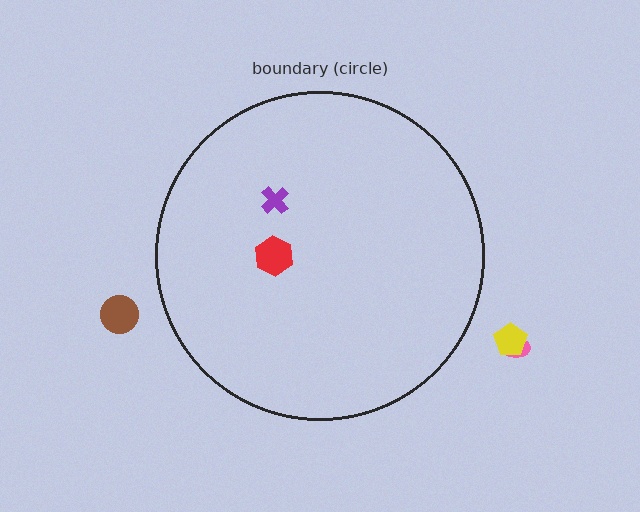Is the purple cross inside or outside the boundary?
Inside.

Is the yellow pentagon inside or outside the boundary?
Outside.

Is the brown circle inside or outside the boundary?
Outside.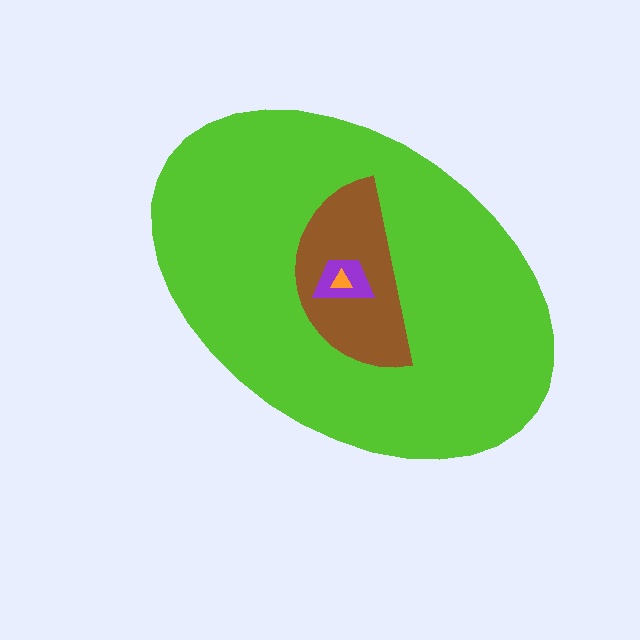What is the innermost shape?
The orange triangle.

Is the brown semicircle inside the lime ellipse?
Yes.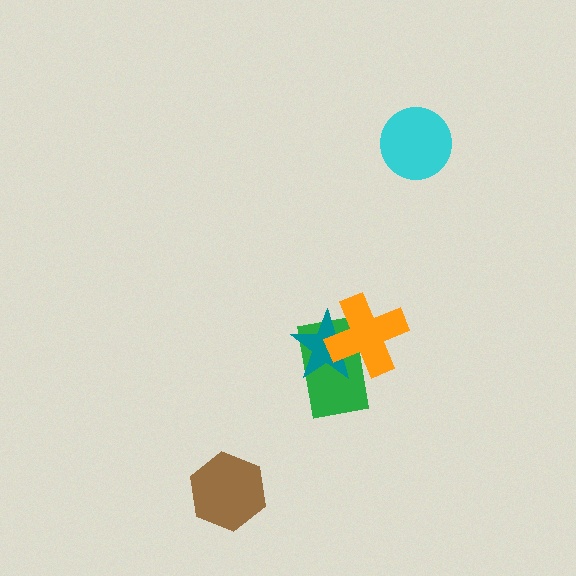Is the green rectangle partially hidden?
Yes, it is partially covered by another shape.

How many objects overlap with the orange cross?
2 objects overlap with the orange cross.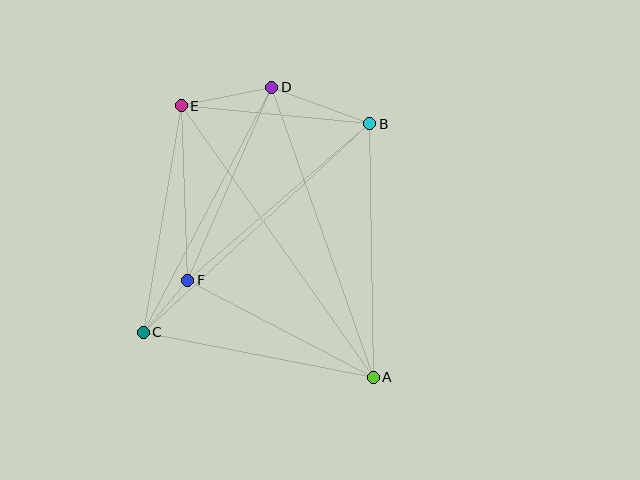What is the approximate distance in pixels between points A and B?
The distance between A and B is approximately 254 pixels.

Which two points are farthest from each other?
Points A and E are farthest from each other.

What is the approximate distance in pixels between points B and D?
The distance between B and D is approximately 105 pixels.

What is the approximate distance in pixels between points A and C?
The distance between A and C is approximately 234 pixels.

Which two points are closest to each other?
Points C and F are closest to each other.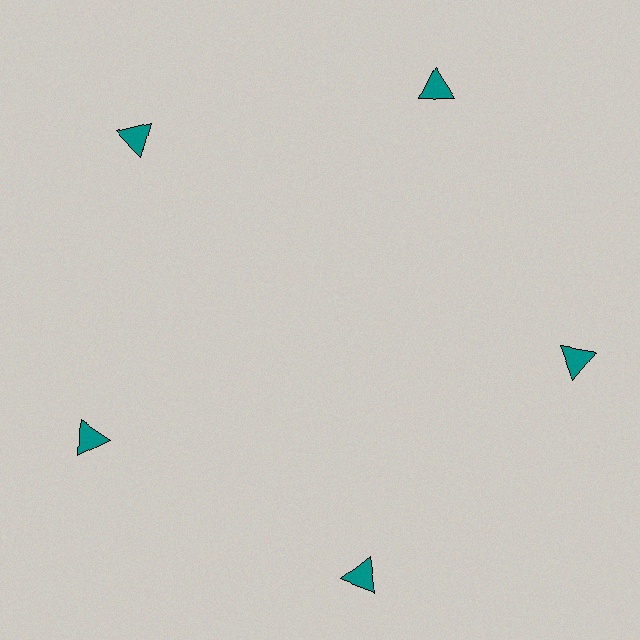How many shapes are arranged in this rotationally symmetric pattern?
There are 5 shapes, arranged in 5 groups of 1.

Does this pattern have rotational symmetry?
Yes, this pattern has 5-fold rotational symmetry. It looks the same after rotating 72 degrees around the center.